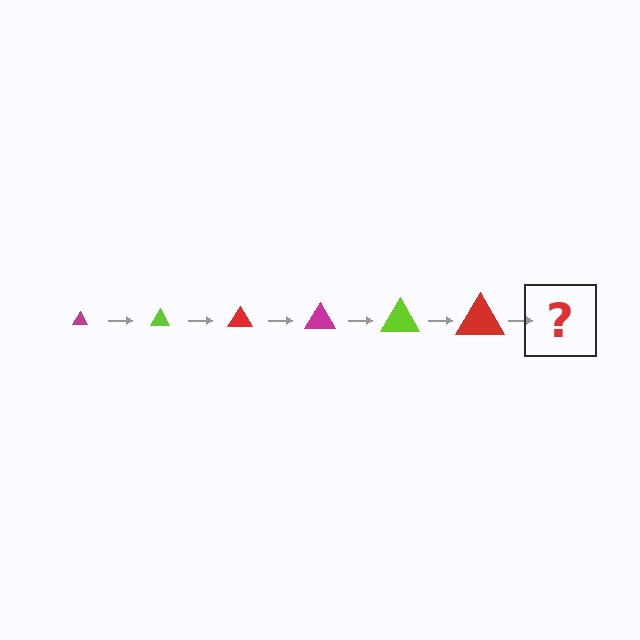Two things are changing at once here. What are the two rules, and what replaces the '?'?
The two rules are that the triangle grows larger each step and the color cycles through magenta, lime, and red. The '?' should be a magenta triangle, larger than the previous one.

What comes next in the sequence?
The next element should be a magenta triangle, larger than the previous one.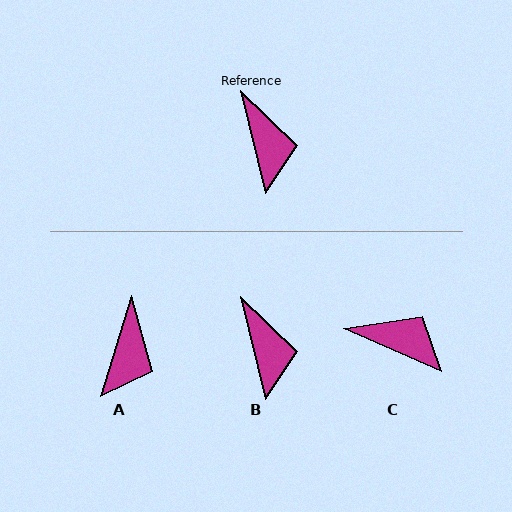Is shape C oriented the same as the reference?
No, it is off by about 52 degrees.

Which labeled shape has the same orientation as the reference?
B.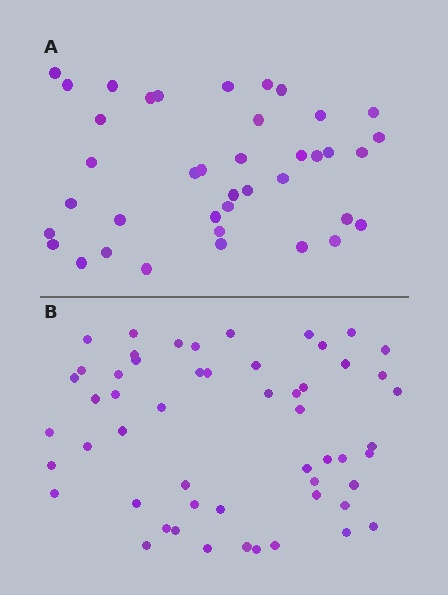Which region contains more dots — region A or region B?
Region B (the bottom region) has more dots.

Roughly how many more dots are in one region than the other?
Region B has approximately 15 more dots than region A.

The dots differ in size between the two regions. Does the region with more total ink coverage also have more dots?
No. Region A has more total ink coverage because its dots are larger, but region B actually contains more individual dots. Total area can be misleading — the number of items is what matters here.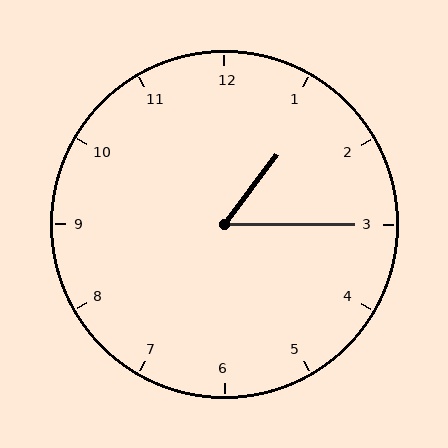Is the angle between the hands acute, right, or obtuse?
It is acute.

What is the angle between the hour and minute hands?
Approximately 52 degrees.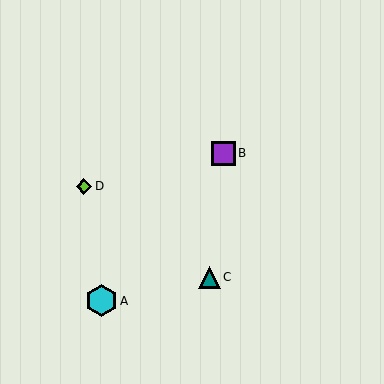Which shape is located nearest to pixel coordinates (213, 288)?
The teal triangle (labeled C) at (209, 277) is nearest to that location.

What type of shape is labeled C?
Shape C is a teal triangle.